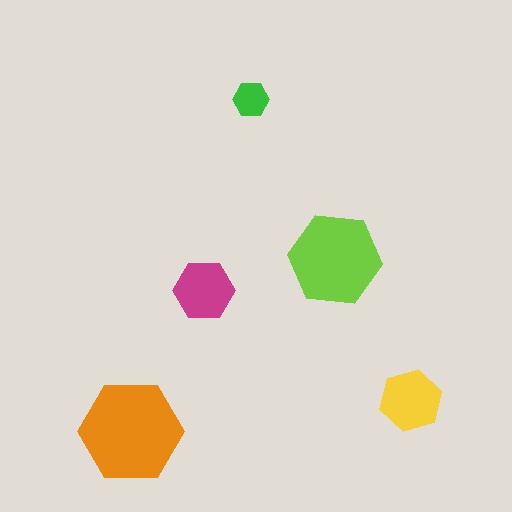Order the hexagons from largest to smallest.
the orange one, the lime one, the yellow one, the magenta one, the green one.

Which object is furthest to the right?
The yellow hexagon is rightmost.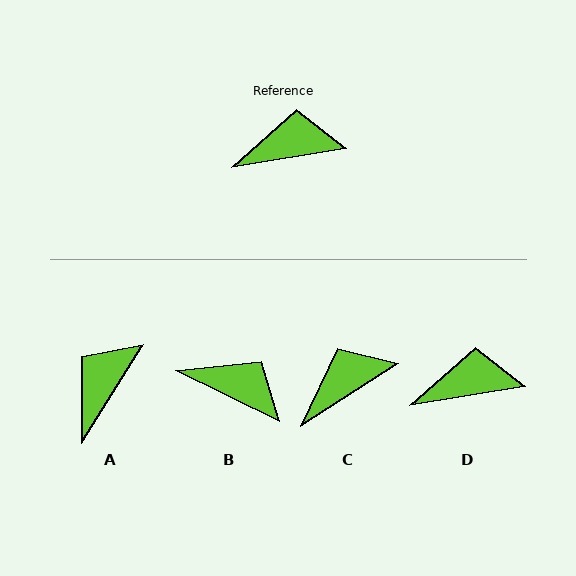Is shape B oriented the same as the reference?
No, it is off by about 35 degrees.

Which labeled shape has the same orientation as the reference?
D.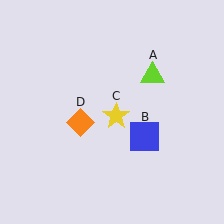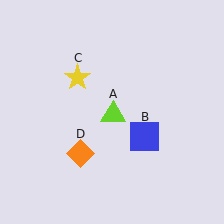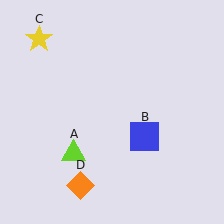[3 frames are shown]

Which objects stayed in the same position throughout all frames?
Blue square (object B) remained stationary.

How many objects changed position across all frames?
3 objects changed position: lime triangle (object A), yellow star (object C), orange diamond (object D).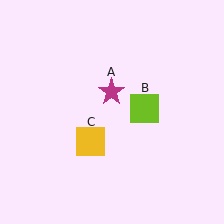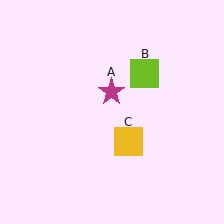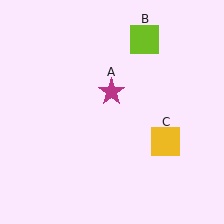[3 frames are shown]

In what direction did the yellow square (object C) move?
The yellow square (object C) moved right.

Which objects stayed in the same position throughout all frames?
Magenta star (object A) remained stationary.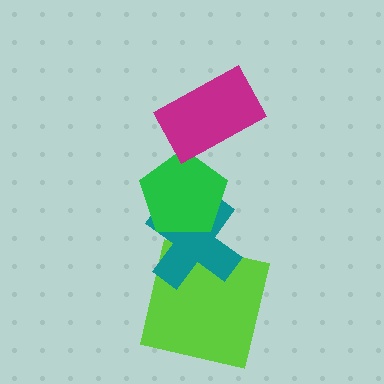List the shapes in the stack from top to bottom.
From top to bottom: the magenta rectangle, the green pentagon, the teal cross, the lime square.